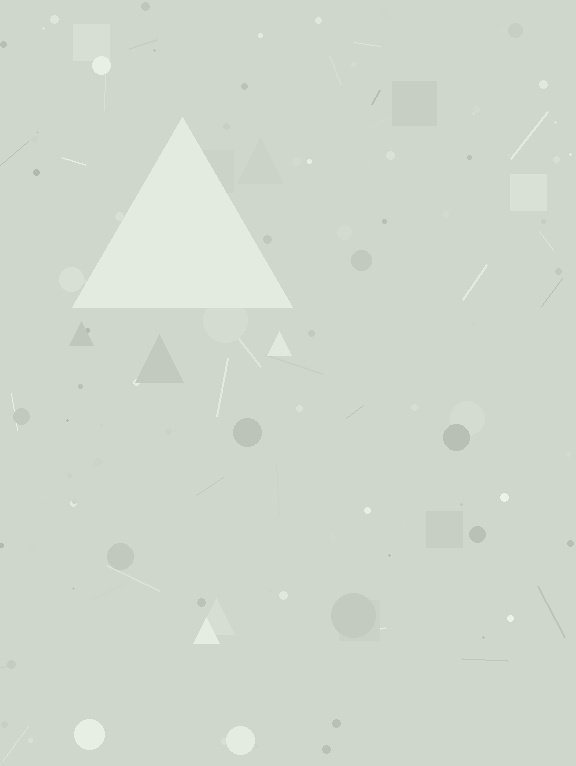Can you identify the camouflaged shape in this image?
The camouflaged shape is a triangle.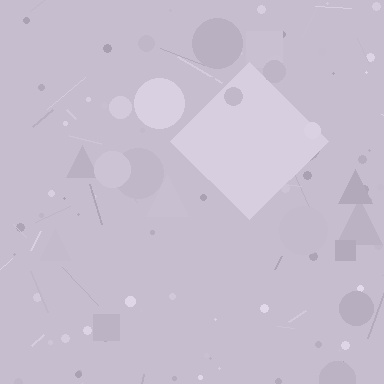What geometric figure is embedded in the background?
A diamond is embedded in the background.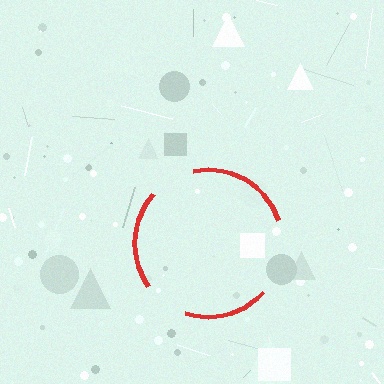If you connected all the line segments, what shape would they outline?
They would outline a circle.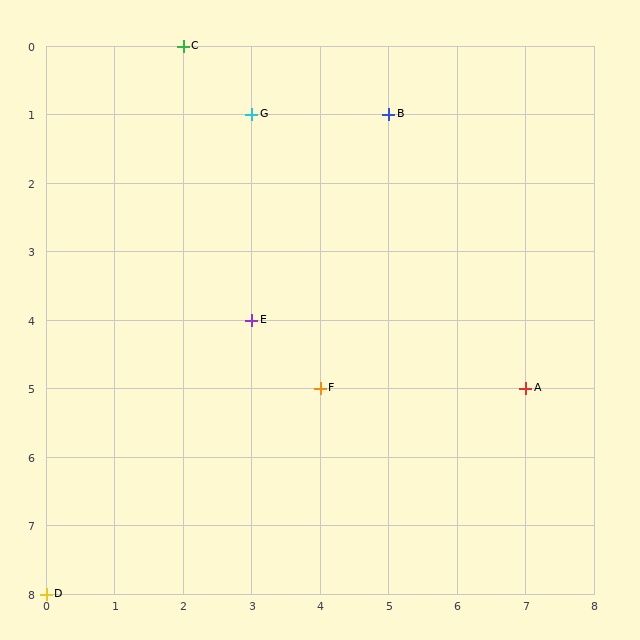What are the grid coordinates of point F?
Point F is at grid coordinates (4, 5).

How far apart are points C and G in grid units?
Points C and G are 1 column and 1 row apart (about 1.4 grid units diagonally).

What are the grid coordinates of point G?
Point G is at grid coordinates (3, 1).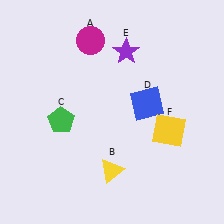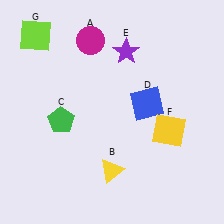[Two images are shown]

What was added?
A lime square (G) was added in Image 2.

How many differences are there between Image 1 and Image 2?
There is 1 difference between the two images.